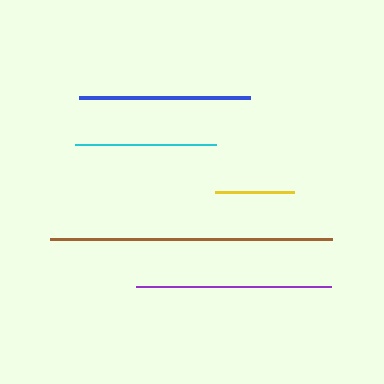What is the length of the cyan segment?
The cyan segment is approximately 142 pixels long.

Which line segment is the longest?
The brown line is the longest at approximately 282 pixels.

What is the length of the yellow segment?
The yellow segment is approximately 79 pixels long.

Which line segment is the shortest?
The yellow line is the shortest at approximately 79 pixels.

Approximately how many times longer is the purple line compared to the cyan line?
The purple line is approximately 1.4 times the length of the cyan line.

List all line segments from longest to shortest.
From longest to shortest: brown, purple, blue, cyan, yellow.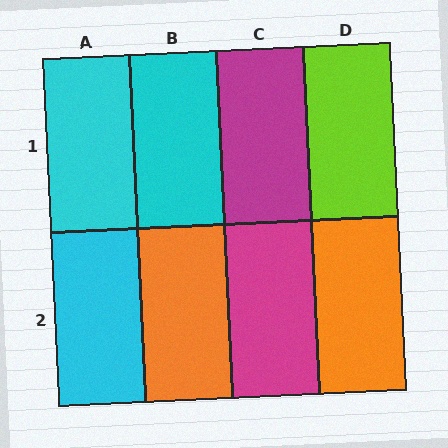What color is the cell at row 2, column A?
Cyan.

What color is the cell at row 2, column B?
Orange.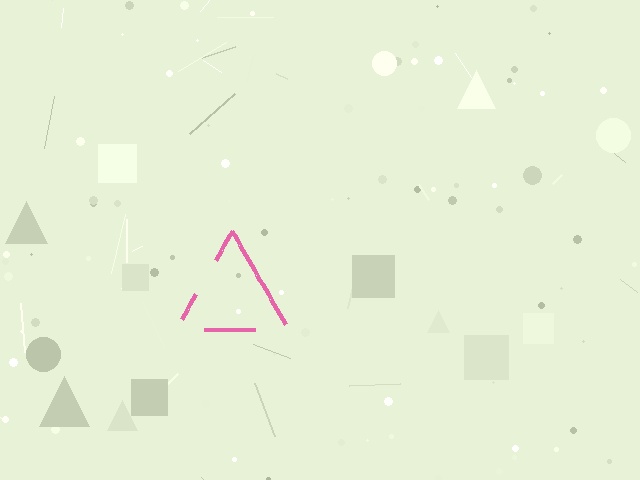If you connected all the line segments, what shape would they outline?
They would outline a triangle.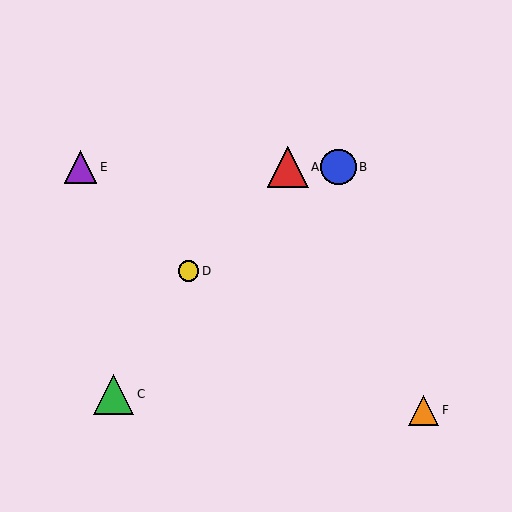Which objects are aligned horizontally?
Objects A, B, E are aligned horizontally.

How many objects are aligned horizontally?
3 objects (A, B, E) are aligned horizontally.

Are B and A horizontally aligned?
Yes, both are at y≈167.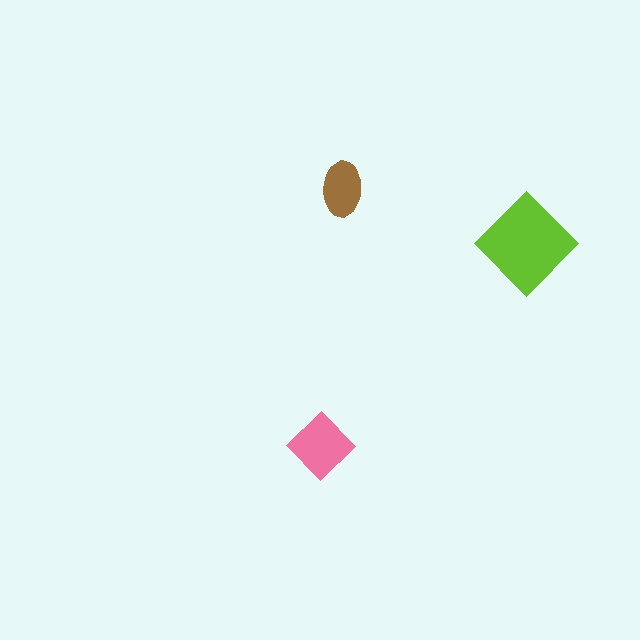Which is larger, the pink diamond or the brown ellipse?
The pink diamond.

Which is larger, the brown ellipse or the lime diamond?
The lime diamond.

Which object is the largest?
The lime diamond.